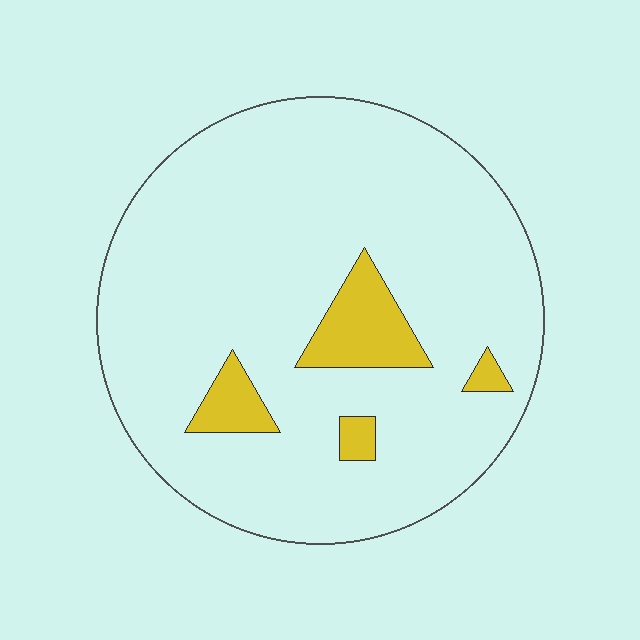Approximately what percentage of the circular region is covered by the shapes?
Approximately 10%.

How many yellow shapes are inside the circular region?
4.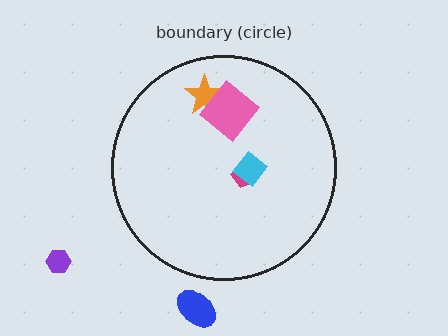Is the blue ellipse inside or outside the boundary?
Outside.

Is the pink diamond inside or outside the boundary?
Inside.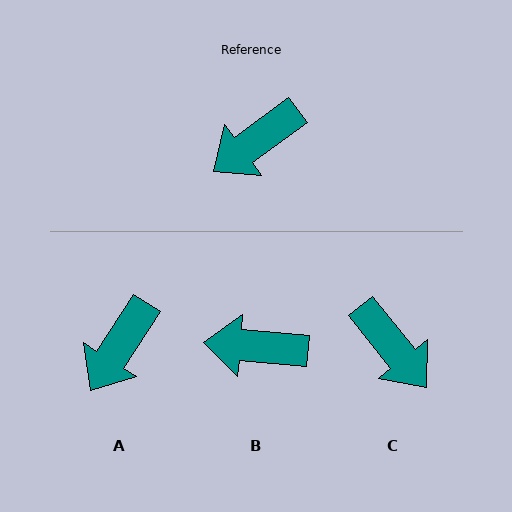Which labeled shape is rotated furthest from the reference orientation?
C, about 92 degrees away.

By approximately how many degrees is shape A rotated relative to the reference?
Approximately 21 degrees counter-clockwise.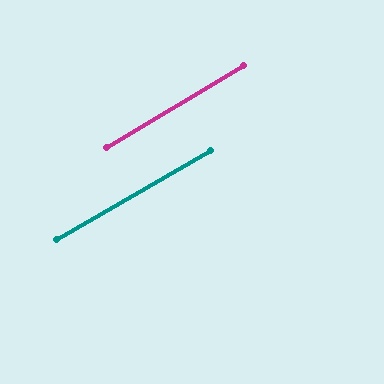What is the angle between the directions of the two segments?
Approximately 1 degree.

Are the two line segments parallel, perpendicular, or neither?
Parallel — their directions differ by only 0.7°.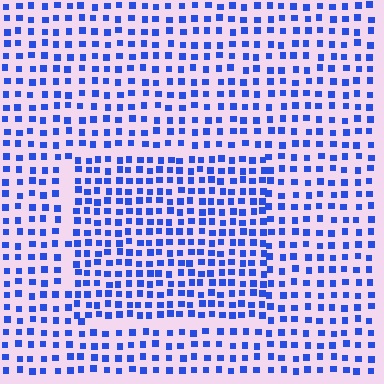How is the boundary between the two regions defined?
The boundary is defined by a change in element density (approximately 1.5x ratio). All elements are the same color, size, and shape.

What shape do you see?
I see a rectangle.